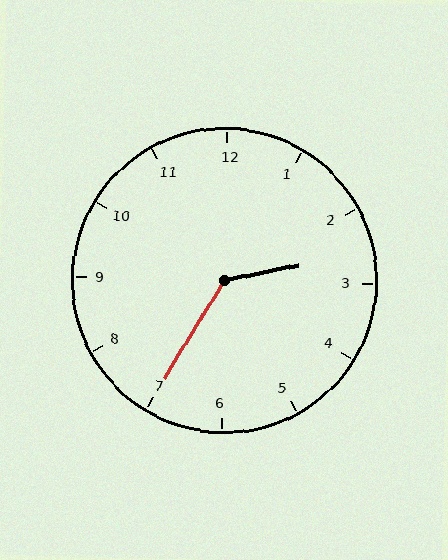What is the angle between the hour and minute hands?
Approximately 132 degrees.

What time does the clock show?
2:35.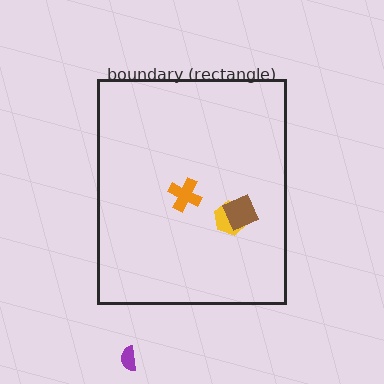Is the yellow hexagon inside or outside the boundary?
Inside.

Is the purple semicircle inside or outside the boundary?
Outside.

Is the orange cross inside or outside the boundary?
Inside.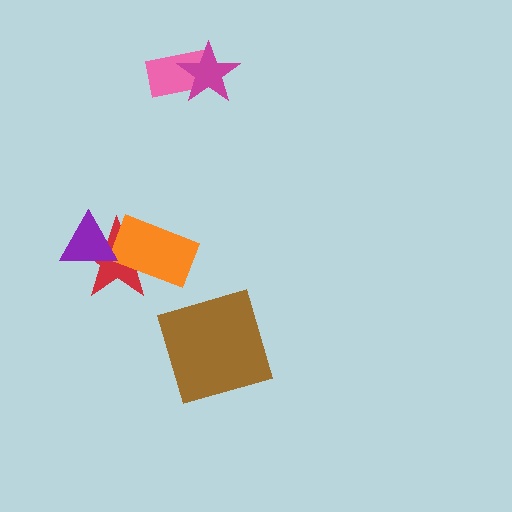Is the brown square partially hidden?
No, no other shape covers it.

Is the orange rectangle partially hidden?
Yes, it is partially covered by another shape.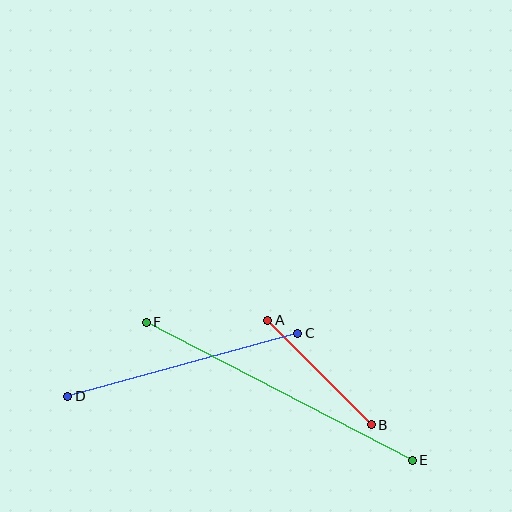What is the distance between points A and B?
The distance is approximately 147 pixels.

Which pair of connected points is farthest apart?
Points E and F are farthest apart.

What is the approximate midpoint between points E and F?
The midpoint is at approximately (279, 391) pixels.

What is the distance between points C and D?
The distance is approximately 238 pixels.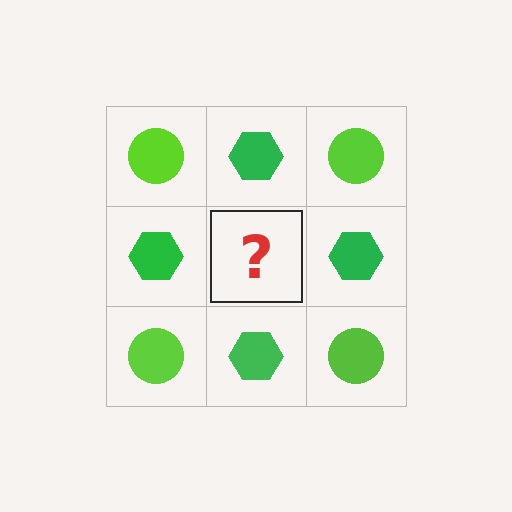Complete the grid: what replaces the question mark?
The question mark should be replaced with a lime circle.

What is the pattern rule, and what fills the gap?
The rule is that it alternates lime circle and green hexagon in a checkerboard pattern. The gap should be filled with a lime circle.